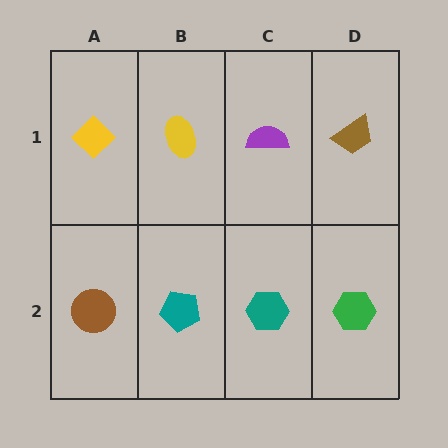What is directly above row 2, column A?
A yellow diamond.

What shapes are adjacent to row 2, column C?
A purple semicircle (row 1, column C), a teal pentagon (row 2, column B), a green hexagon (row 2, column D).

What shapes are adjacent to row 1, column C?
A teal hexagon (row 2, column C), a yellow ellipse (row 1, column B), a brown trapezoid (row 1, column D).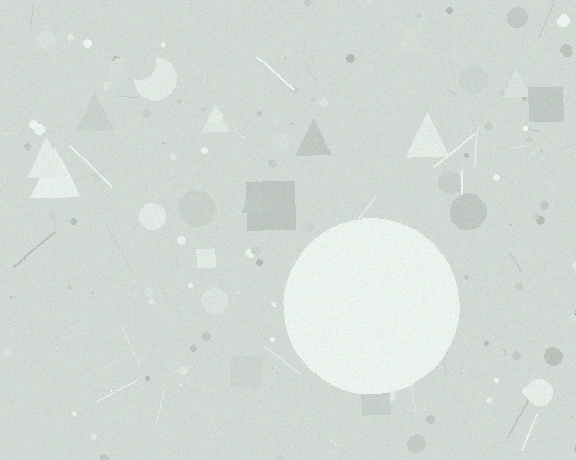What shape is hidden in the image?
A circle is hidden in the image.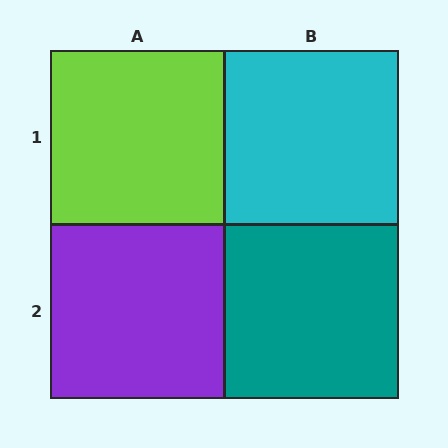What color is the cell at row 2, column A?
Purple.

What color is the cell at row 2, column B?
Teal.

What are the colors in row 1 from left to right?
Lime, cyan.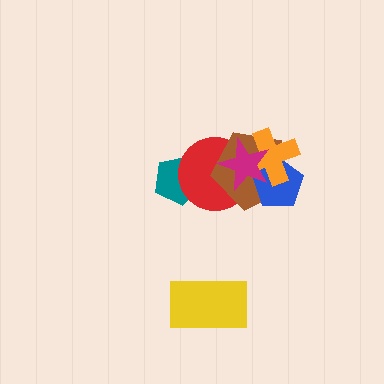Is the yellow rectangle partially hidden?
No, no other shape covers it.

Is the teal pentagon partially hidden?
Yes, it is partially covered by another shape.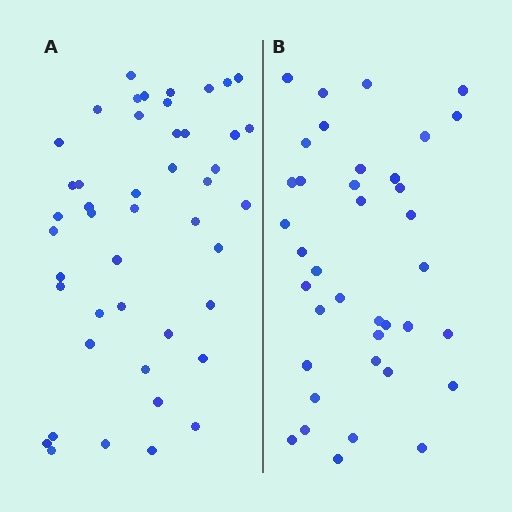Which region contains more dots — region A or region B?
Region A (the left region) has more dots.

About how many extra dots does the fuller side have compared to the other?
Region A has roughly 8 or so more dots than region B.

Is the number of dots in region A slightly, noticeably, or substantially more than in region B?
Region A has only slightly more — the two regions are fairly close. The ratio is roughly 1.2 to 1.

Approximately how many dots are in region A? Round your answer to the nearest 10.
About 50 dots. (The exact count is 46, which rounds to 50.)